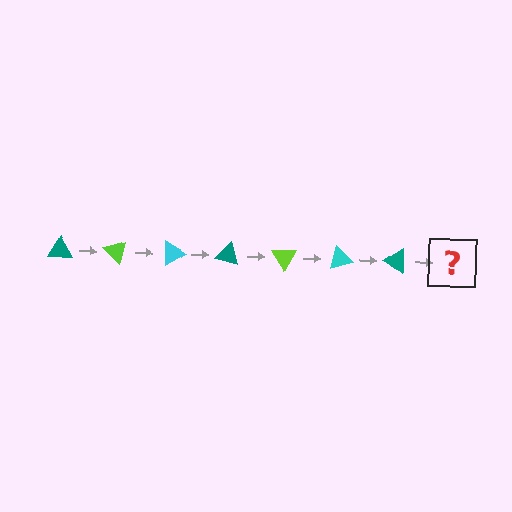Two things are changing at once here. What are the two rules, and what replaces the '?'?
The two rules are that it rotates 45 degrees each step and the color cycles through teal, lime, and cyan. The '?' should be a lime triangle, rotated 315 degrees from the start.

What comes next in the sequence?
The next element should be a lime triangle, rotated 315 degrees from the start.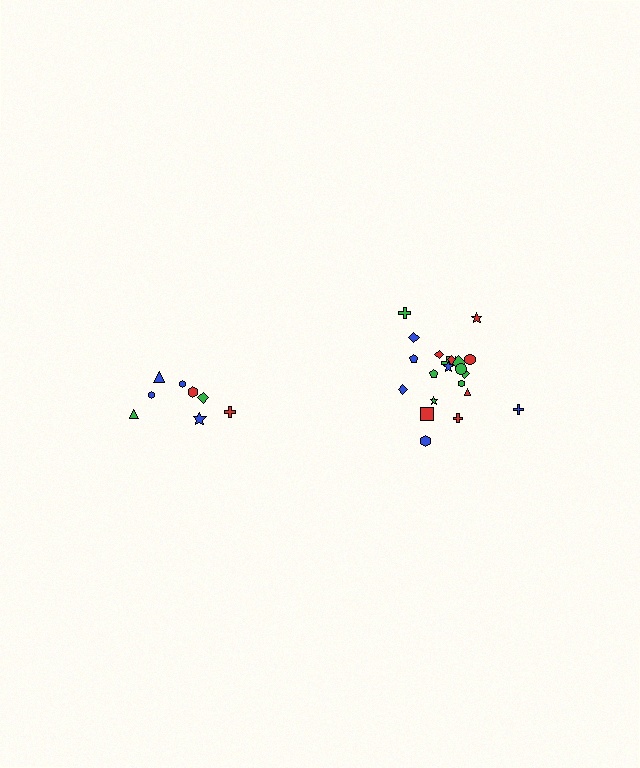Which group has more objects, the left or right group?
The right group.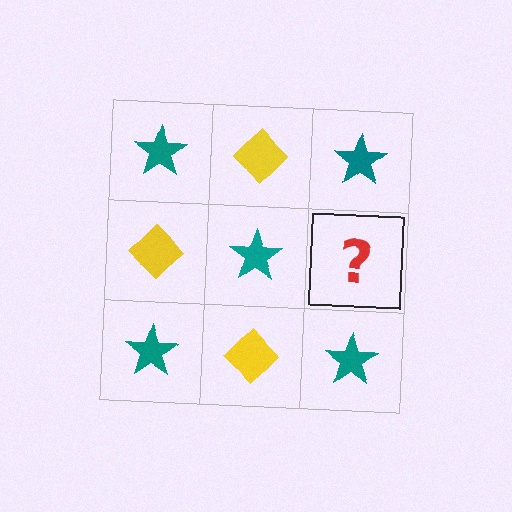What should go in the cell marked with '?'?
The missing cell should contain a yellow diamond.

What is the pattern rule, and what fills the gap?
The rule is that it alternates teal star and yellow diamond in a checkerboard pattern. The gap should be filled with a yellow diamond.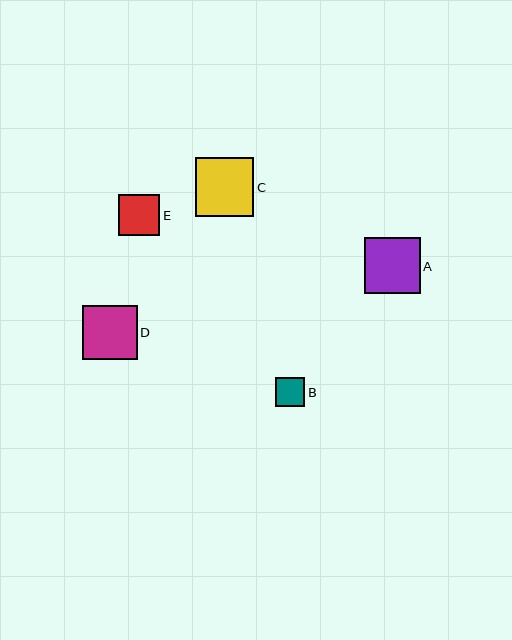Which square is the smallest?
Square B is the smallest with a size of approximately 29 pixels.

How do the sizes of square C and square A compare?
Square C and square A are approximately the same size.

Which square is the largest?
Square C is the largest with a size of approximately 58 pixels.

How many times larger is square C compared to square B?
Square C is approximately 2.0 times the size of square B.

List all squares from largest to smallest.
From largest to smallest: C, A, D, E, B.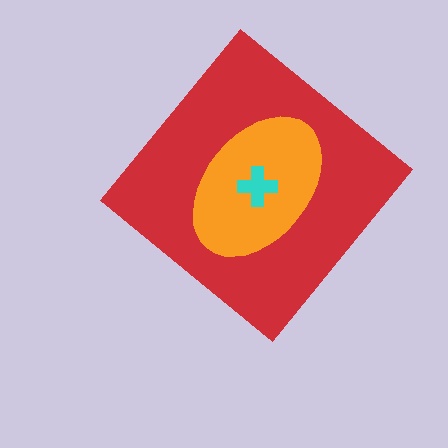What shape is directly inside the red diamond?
The orange ellipse.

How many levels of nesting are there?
3.